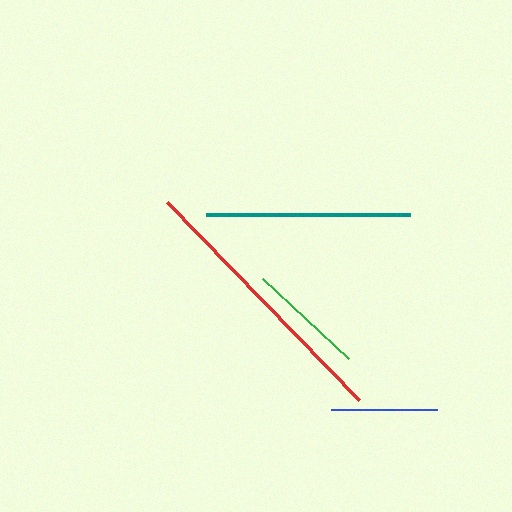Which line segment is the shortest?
The blue line is the shortest at approximately 106 pixels.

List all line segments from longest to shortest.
From longest to shortest: red, teal, green, blue.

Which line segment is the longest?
The red line is the longest at approximately 275 pixels.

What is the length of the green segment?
The green segment is approximately 118 pixels long.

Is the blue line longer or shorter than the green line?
The green line is longer than the blue line.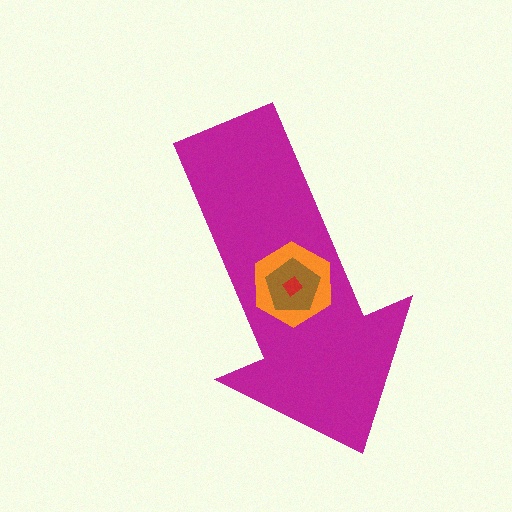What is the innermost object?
The red diamond.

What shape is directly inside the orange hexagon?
The brown pentagon.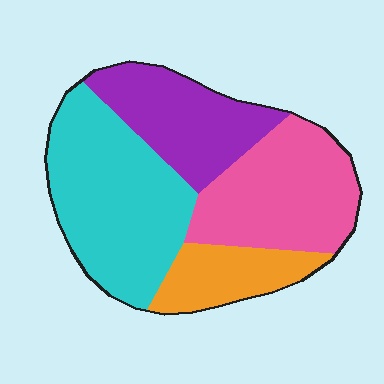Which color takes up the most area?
Cyan, at roughly 35%.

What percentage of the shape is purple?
Purple covers about 20% of the shape.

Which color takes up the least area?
Orange, at roughly 15%.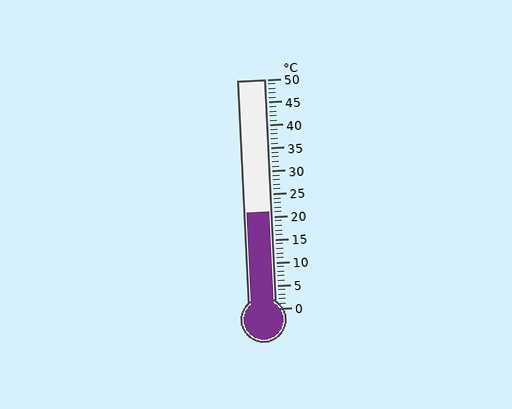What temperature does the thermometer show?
The thermometer shows approximately 21°C.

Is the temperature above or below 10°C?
The temperature is above 10°C.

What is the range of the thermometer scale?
The thermometer scale ranges from 0°C to 50°C.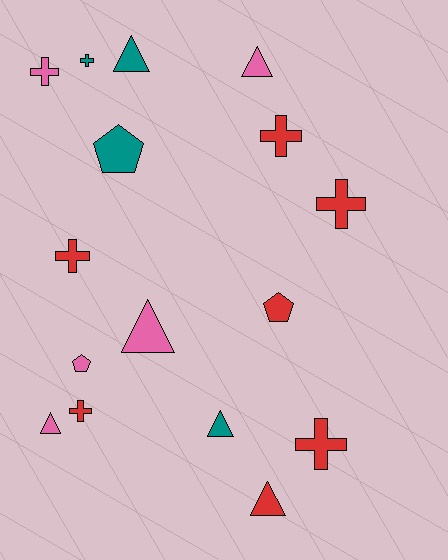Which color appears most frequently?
Red, with 7 objects.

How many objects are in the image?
There are 16 objects.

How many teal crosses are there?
There is 1 teal cross.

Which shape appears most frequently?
Cross, with 7 objects.